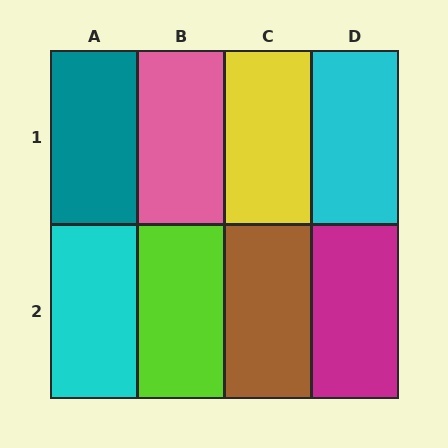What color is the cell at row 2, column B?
Lime.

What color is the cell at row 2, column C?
Brown.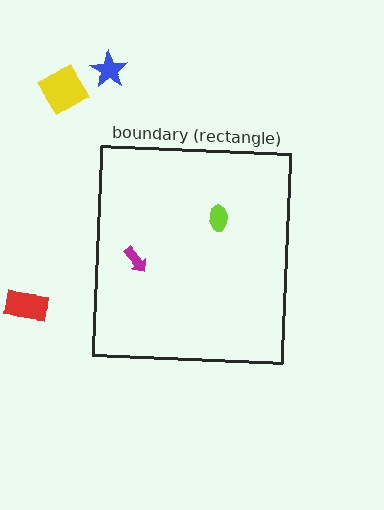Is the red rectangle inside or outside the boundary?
Outside.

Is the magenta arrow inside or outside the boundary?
Inside.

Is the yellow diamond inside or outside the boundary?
Outside.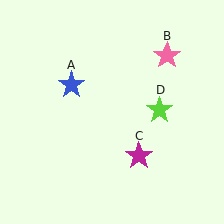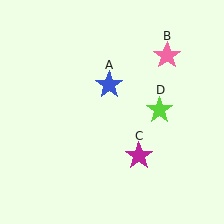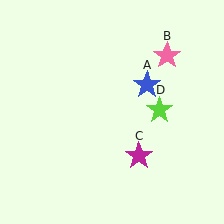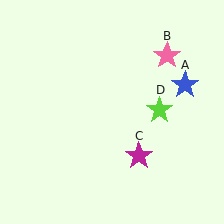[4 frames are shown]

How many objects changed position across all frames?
1 object changed position: blue star (object A).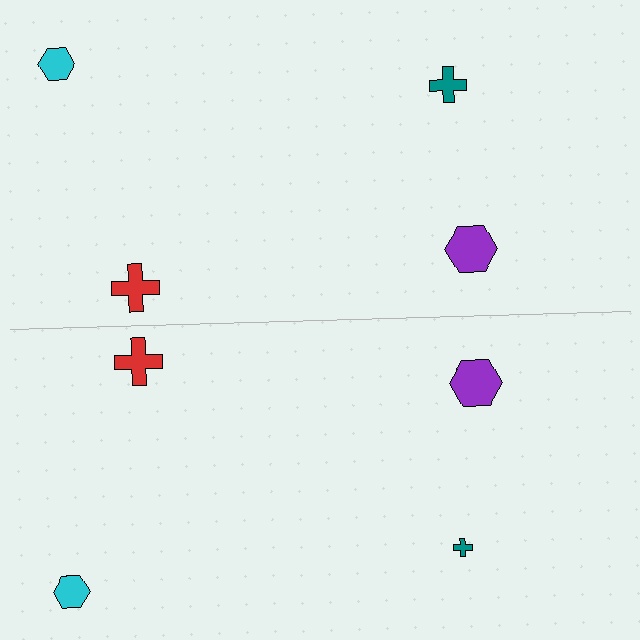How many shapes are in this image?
There are 8 shapes in this image.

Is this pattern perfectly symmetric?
No, the pattern is not perfectly symmetric. The teal cross on the bottom side has a different size than its mirror counterpart.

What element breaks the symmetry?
The teal cross on the bottom side has a different size than its mirror counterpart.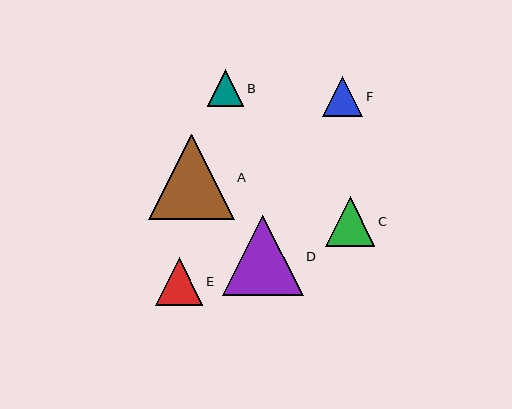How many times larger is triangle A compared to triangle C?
Triangle A is approximately 1.7 times the size of triangle C.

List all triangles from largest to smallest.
From largest to smallest: A, D, C, E, F, B.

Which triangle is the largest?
Triangle A is the largest with a size of approximately 85 pixels.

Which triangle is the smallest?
Triangle B is the smallest with a size of approximately 36 pixels.